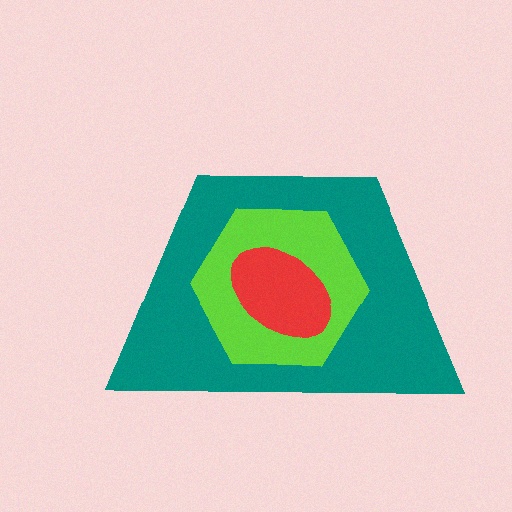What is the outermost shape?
The teal trapezoid.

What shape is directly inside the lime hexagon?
The red ellipse.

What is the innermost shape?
The red ellipse.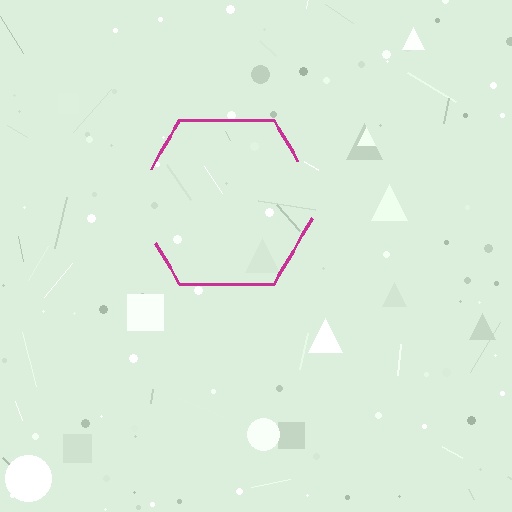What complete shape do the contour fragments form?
The contour fragments form a hexagon.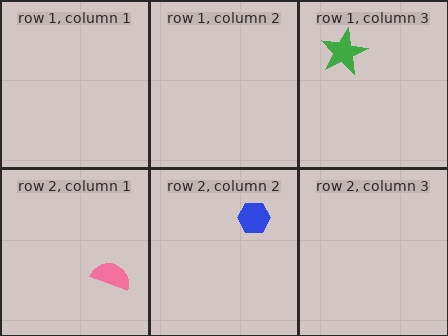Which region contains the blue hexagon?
The row 2, column 2 region.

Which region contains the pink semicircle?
The row 2, column 1 region.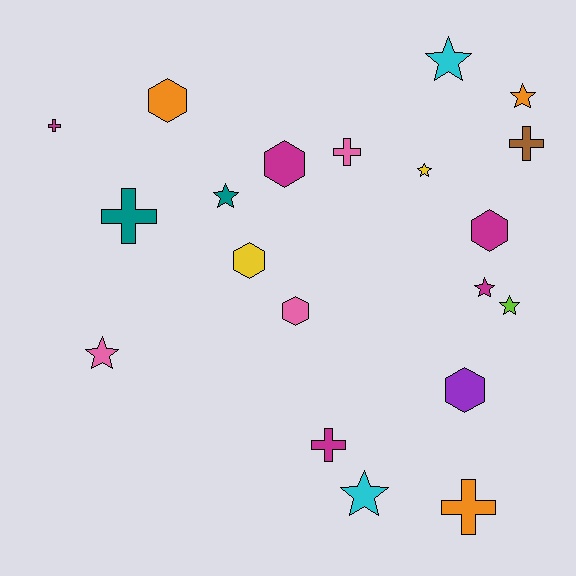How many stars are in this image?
There are 8 stars.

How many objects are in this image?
There are 20 objects.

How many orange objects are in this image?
There are 3 orange objects.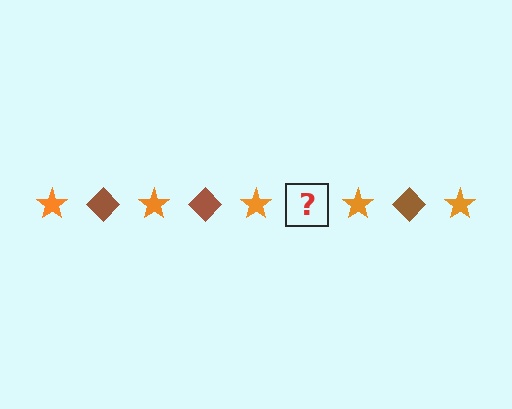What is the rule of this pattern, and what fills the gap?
The rule is that the pattern alternates between orange star and brown diamond. The gap should be filled with a brown diamond.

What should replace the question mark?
The question mark should be replaced with a brown diamond.